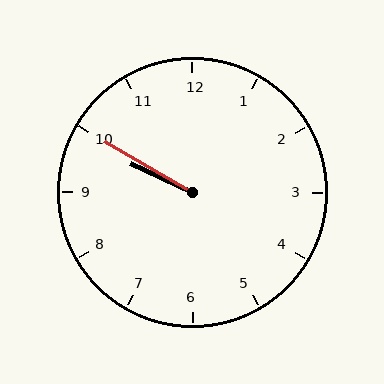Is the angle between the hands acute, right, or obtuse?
It is acute.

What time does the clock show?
9:50.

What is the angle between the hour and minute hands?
Approximately 5 degrees.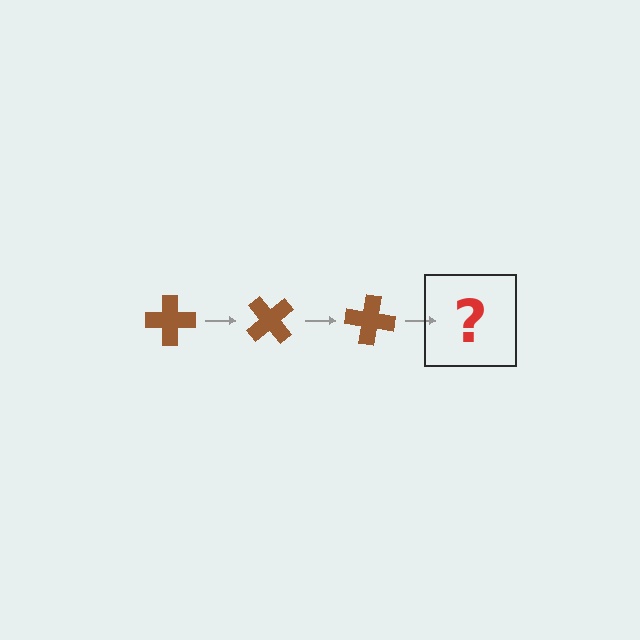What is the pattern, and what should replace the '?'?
The pattern is that the cross rotates 50 degrees each step. The '?' should be a brown cross rotated 150 degrees.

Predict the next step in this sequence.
The next step is a brown cross rotated 150 degrees.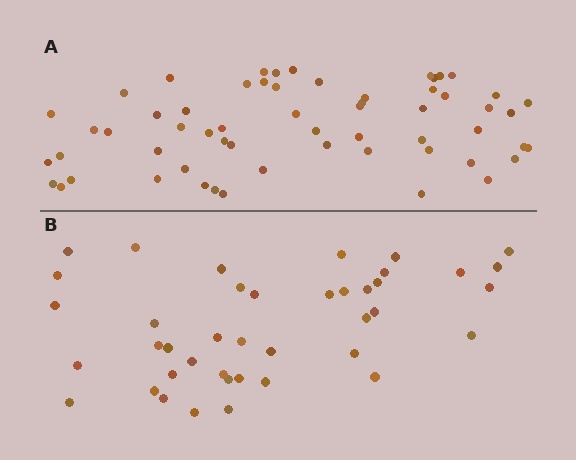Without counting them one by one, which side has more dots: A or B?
Region A (the top region) has more dots.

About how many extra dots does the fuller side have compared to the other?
Region A has approximately 20 more dots than region B.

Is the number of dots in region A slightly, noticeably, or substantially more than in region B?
Region A has noticeably more, but not dramatically so. The ratio is roughly 1.4 to 1.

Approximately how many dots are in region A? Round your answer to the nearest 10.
About 60 dots. (The exact count is 59, which rounds to 60.)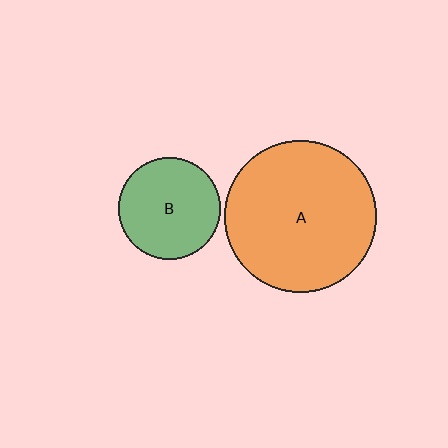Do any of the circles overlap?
No, none of the circles overlap.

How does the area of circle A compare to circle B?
Approximately 2.2 times.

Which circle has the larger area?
Circle A (orange).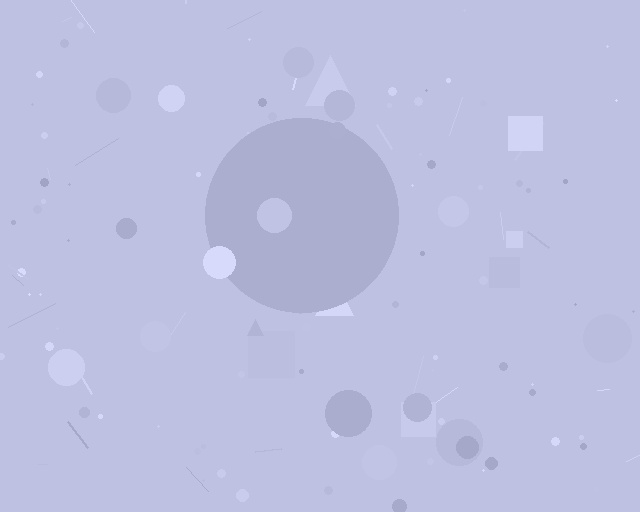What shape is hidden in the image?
A circle is hidden in the image.